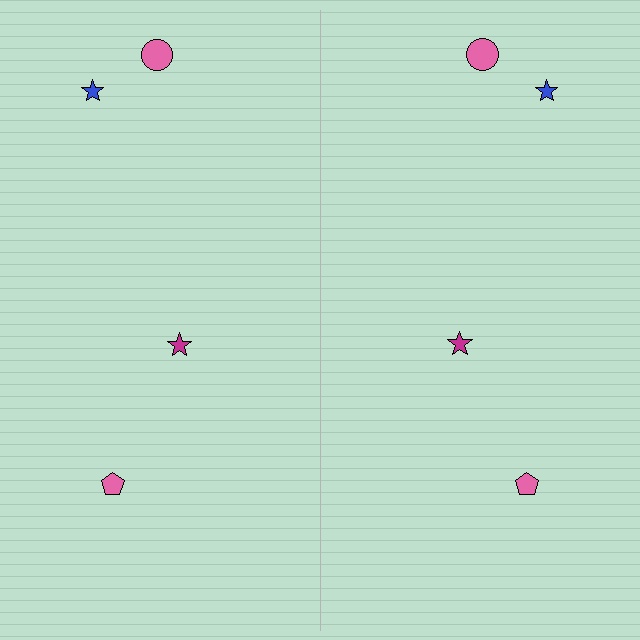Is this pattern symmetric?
Yes, this pattern has bilateral (reflection) symmetry.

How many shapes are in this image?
There are 8 shapes in this image.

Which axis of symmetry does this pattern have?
The pattern has a vertical axis of symmetry running through the center of the image.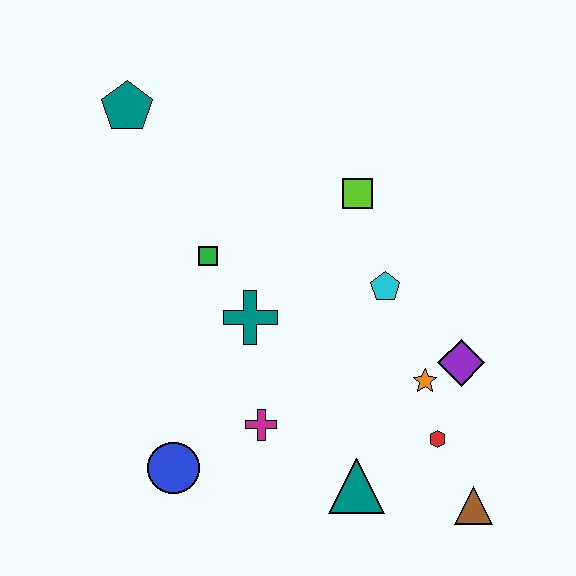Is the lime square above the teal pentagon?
No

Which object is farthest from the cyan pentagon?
The teal pentagon is farthest from the cyan pentagon.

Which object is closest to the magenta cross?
The blue circle is closest to the magenta cross.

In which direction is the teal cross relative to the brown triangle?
The teal cross is to the left of the brown triangle.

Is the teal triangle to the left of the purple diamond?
Yes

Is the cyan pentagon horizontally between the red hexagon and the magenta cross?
Yes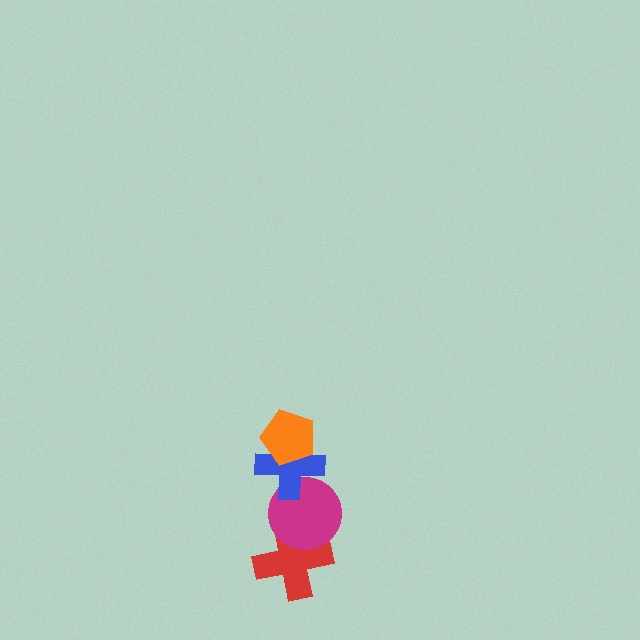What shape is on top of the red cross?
The magenta circle is on top of the red cross.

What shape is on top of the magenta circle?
The blue cross is on top of the magenta circle.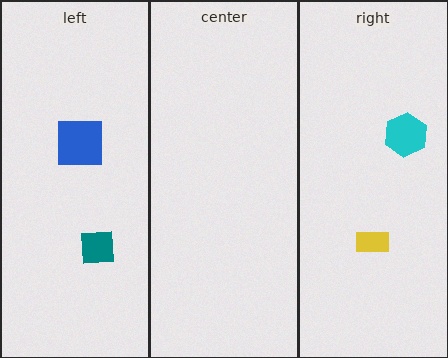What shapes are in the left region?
The blue square, the teal square.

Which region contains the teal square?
The left region.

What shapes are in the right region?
The cyan hexagon, the yellow rectangle.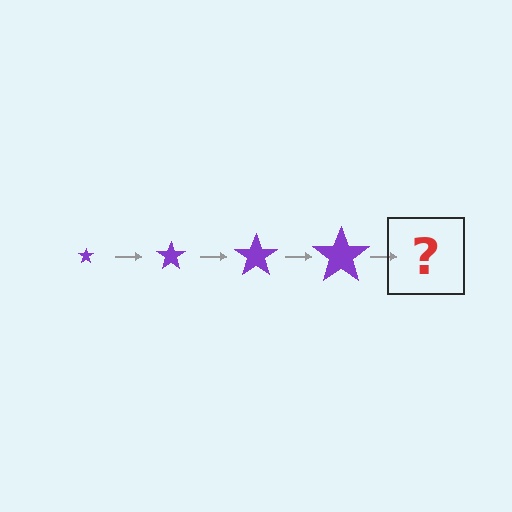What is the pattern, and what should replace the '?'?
The pattern is that the star gets progressively larger each step. The '?' should be a purple star, larger than the previous one.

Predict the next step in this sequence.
The next step is a purple star, larger than the previous one.